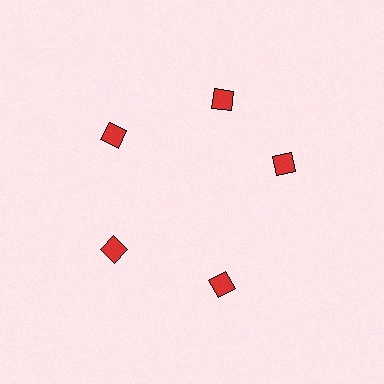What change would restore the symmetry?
The symmetry would be restored by rotating it back into even spacing with its neighbors so that all 5 diamonds sit at equal angles and equal distance from the center.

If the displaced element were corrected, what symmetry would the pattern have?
It would have 5-fold rotational symmetry — the pattern would map onto itself every 72 degrees.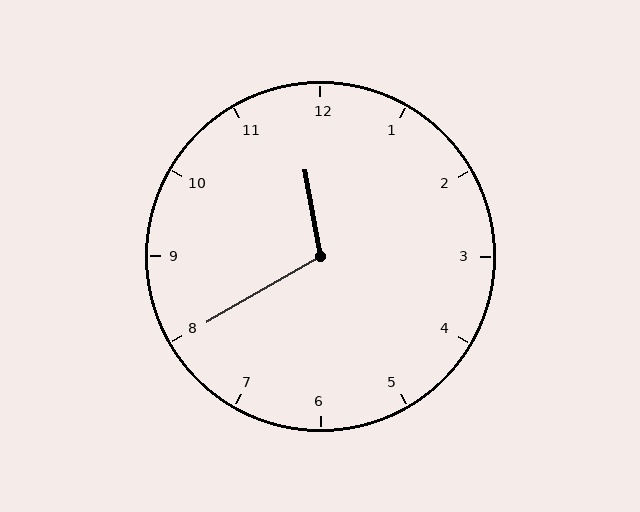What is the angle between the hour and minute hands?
Approximately 110 degrees.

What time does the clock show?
11:40.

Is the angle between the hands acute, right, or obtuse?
It is obtuse.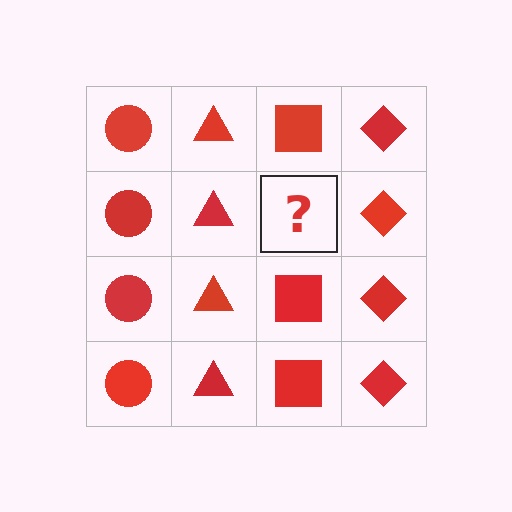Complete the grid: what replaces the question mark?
The question mark should be replaced with a red square.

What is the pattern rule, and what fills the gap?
The rule is that each column has a consistent shape. The gap should be filled with a red square.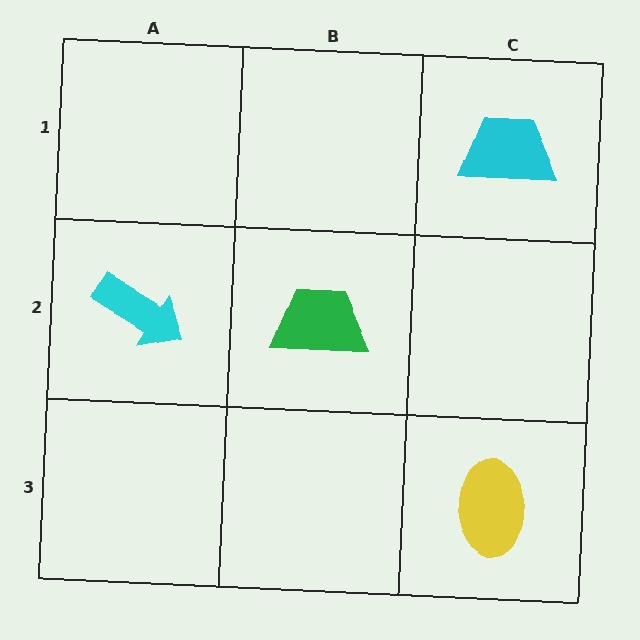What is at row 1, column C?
A cyan trapezoid.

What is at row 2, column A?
A cyan arrow.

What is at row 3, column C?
A yellow ellipse.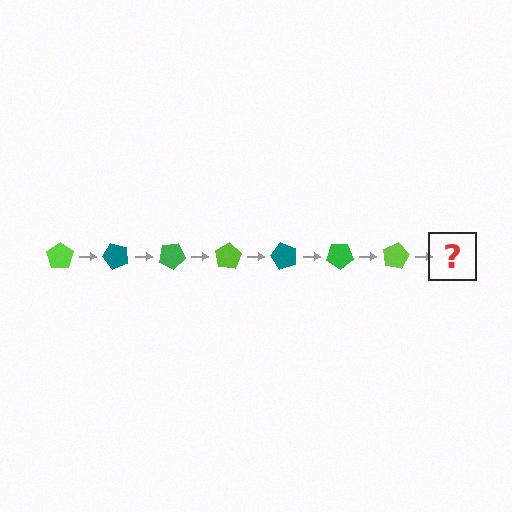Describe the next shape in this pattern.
It should be a teal pentagon, rotated 350 degrees from the start.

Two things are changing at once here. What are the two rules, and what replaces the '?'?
The two rules are that it rotates 50 degrees each step and the color cycles through lime, teal, and green. The '?' should be a teal pentagon, rotated 350 degrees from the start.